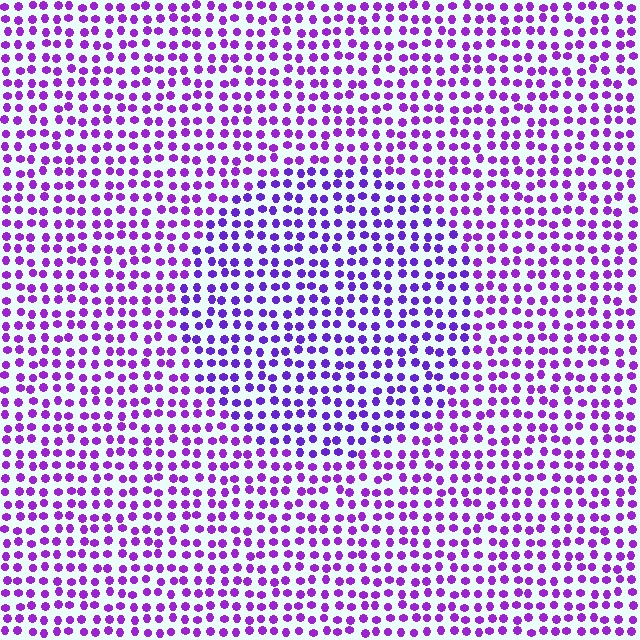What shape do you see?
I see a circle.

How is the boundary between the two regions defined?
The boundary is defined purely by a slight shift in hue (about 19 degrees). Spacing, size, and orientation are identical on both sides.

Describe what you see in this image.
The image is filled with small purple elements in a uniform arrangement. A circle-shaped region is visible where the elements are tinted to a slightly different hue, forming a subtle color boundary.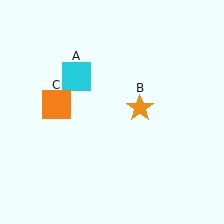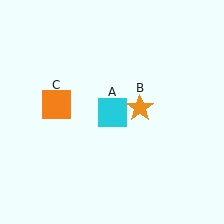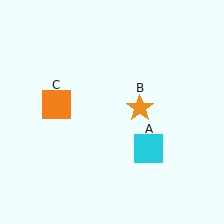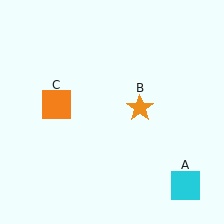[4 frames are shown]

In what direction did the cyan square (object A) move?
The cyan square (object A) moved down and to the right.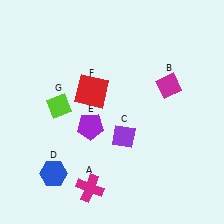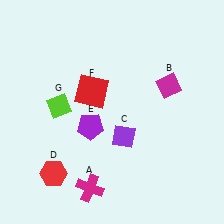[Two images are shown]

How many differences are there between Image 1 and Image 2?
There is 1 difference between the two images.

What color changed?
The hexagon (D) changed from blue in Image 1 to red in Image 2.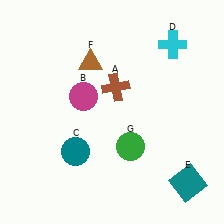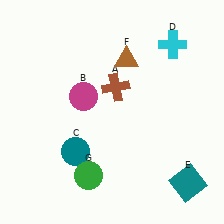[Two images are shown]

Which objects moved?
The objects that moved are: the brown triangle (F), the green circle (G).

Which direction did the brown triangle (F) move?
The brown triangle (F) moved right.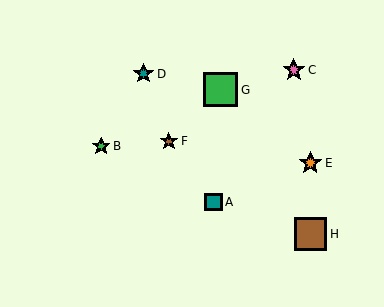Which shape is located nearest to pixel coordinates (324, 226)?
The brown square (labeled H) at (310, 234) is nearest to that location.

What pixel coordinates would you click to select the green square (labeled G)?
Click at (221, 90) to select the green square G.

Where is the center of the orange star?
The center of the orange star is at (310, 163).